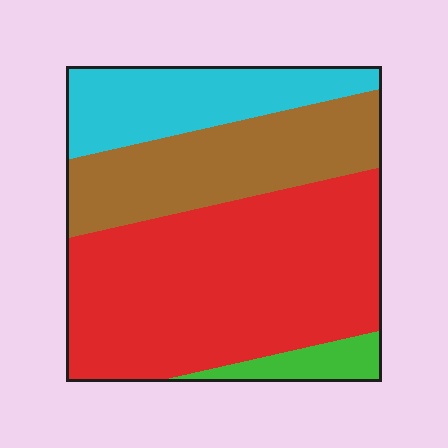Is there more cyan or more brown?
Brown.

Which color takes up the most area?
Red, at roughly 50%.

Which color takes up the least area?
Green, at roughly 5%.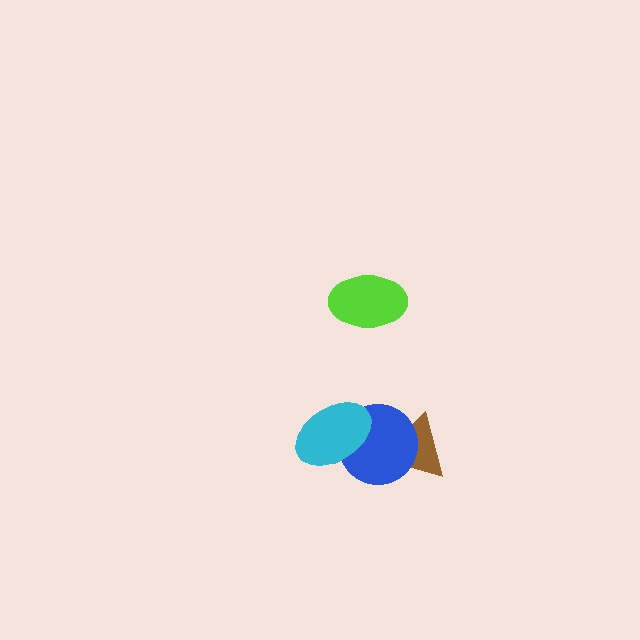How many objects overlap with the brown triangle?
1 object overlaps with the brown triangle.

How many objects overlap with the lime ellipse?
0 objects overlap with the lime ellipse.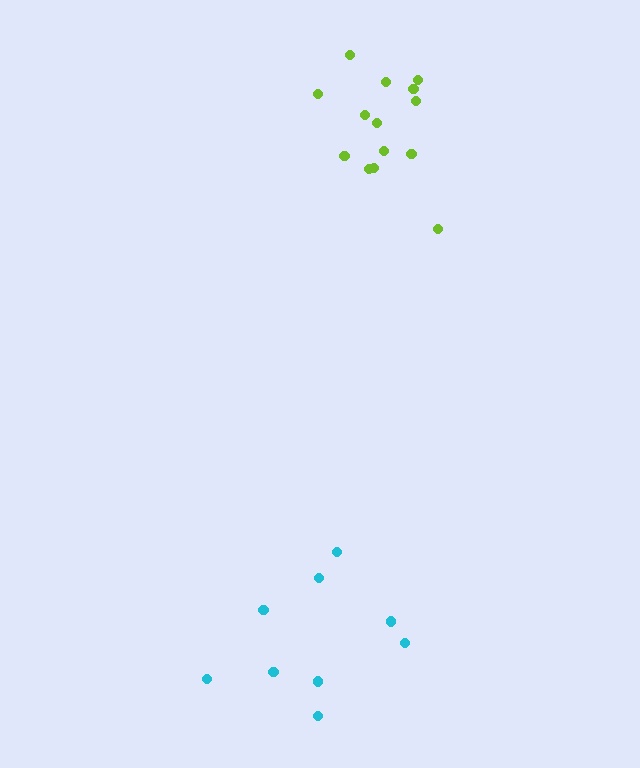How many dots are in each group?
Group 1: 9 dots, Group 2: 14 dots (23 total).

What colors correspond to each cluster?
The clusters are colored: cyan, lime.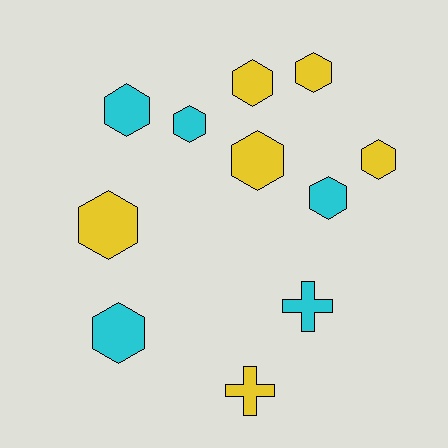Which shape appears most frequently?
Hexagon, with 9 objects.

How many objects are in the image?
There are 11 objects.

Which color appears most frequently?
Yellow, with 6 objects.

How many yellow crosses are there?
There is 1 yellow cross.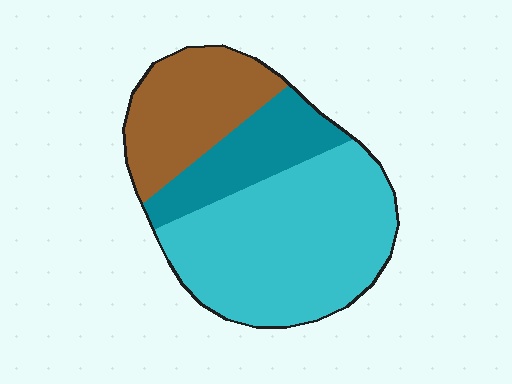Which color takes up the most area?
Cyan, at roughly 55%.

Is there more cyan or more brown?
Cyan.